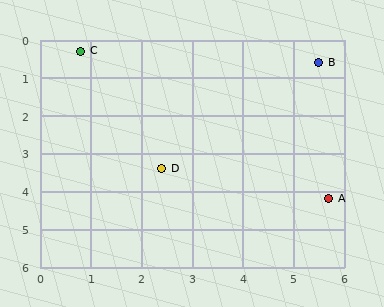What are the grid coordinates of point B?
Point B is at approximately (5.5, 0.6).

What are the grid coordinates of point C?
Point C is at approximately (0.8, 0.3).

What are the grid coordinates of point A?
Point A is at approximately (5.7, 4.2).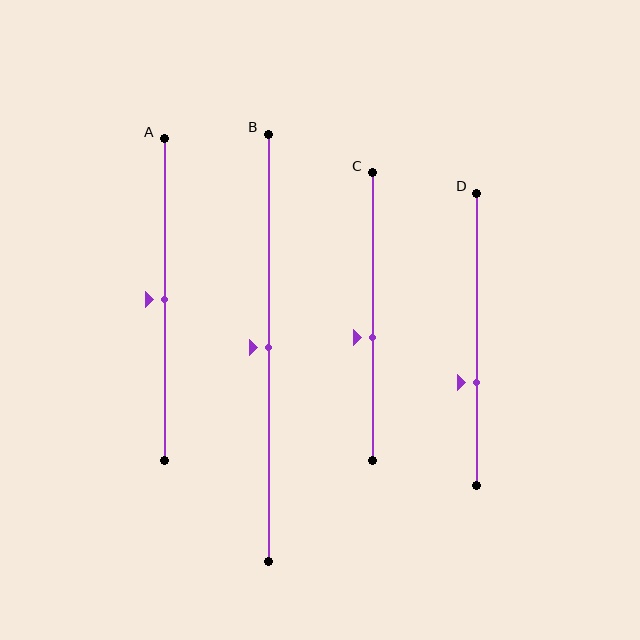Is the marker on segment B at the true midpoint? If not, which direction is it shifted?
Yes, the marker on segment B is at the true midpoint.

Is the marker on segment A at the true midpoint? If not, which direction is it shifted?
Yes, the marker on segment A is at the true midpoint.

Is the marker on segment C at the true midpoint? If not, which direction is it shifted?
No, the marker on segment C is shifted downward by about 7% of the segment length.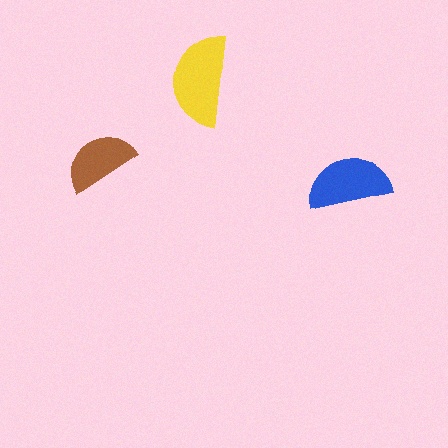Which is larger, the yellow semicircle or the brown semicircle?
The yellow one.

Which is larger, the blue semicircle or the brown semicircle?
The blue one.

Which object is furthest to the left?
The brown semicircle is leftmost.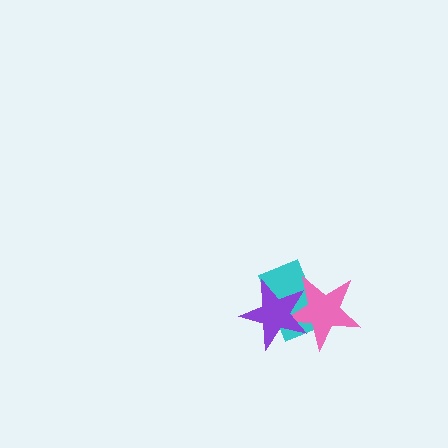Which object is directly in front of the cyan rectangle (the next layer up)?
The pink star is directly in front of the cyan rectangle.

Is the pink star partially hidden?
Yes, it is partially covered by another shape.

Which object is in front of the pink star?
The purple star is in front of the pink star.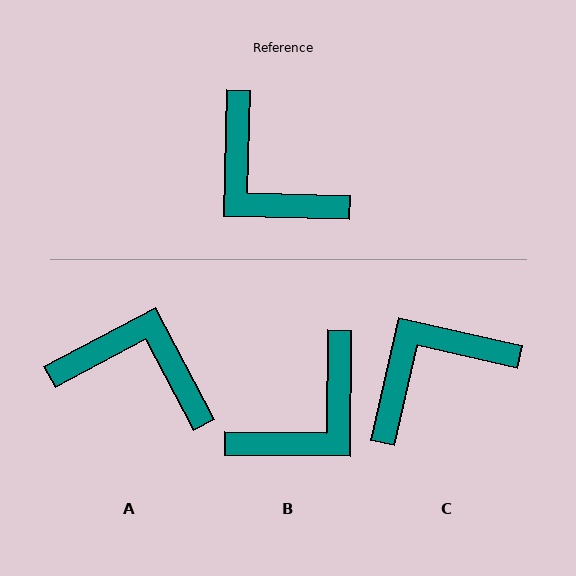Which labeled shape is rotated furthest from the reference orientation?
A, about 151 degrees away.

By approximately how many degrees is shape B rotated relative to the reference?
Approximately 91 degrees counter-clockwise.